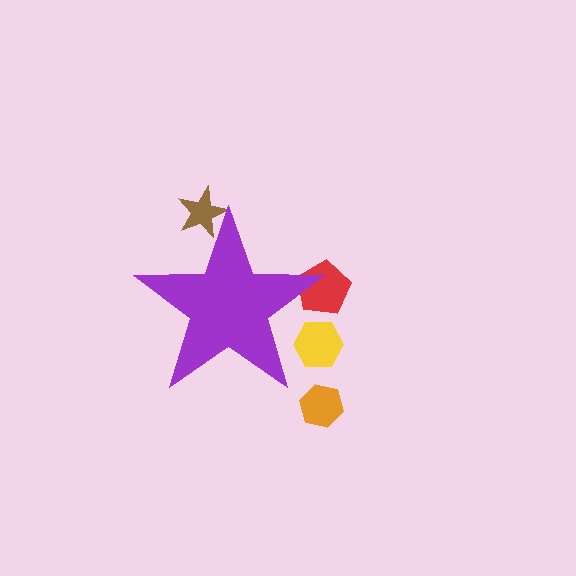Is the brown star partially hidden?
Yes, the brown star is partially hidden behind the purple star.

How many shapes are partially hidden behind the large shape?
3 shapes are partially hidden.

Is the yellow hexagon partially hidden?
Yes, the yellow hexagon is partially hidden behind the purple star.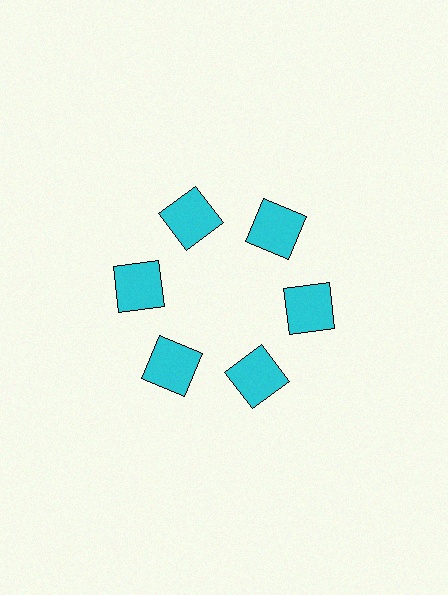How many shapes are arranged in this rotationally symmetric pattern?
There are 6 shapes, arranged in 6 groups of 1.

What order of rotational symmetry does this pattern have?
This pattern has 6-fold rotational symmetry.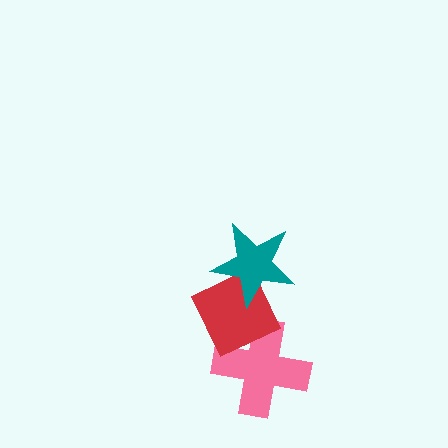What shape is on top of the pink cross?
The red diamond is on top of the pink cross.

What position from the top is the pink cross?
The pink cross is 3rd from the top.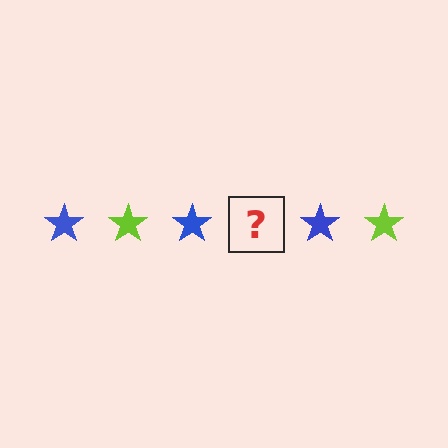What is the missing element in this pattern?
The missing element is a lime star.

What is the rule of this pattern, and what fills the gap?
The rule is that the pattern cycles through blue, lime stars. The gap should be filled with a lime star.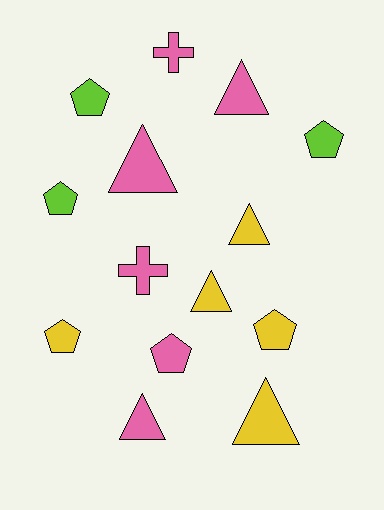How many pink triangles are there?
There are 3 pink triangles.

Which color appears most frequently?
Pink, with 6 objects.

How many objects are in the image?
There are 14 objects.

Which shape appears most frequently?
Triangle, with 6 objects.